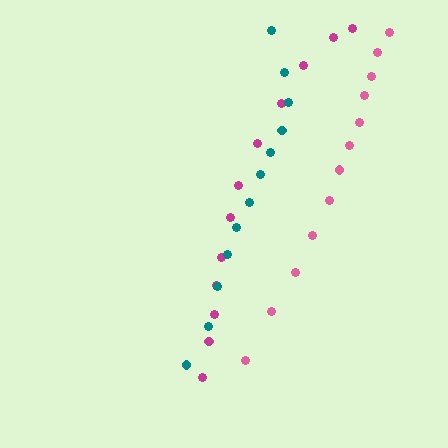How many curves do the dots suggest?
There are 3 distinct paths.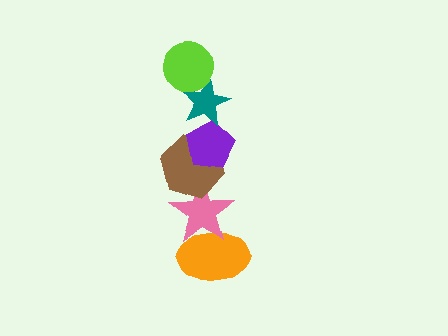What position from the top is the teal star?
The teal star is 2nd from the top.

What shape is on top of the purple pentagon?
The teal star is on top of the purple pentagon.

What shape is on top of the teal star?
The lime circle is on top of the teal star.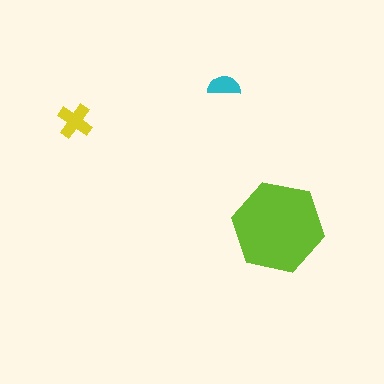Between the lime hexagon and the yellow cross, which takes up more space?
The lime hexagon.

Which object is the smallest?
The cyan semicircle.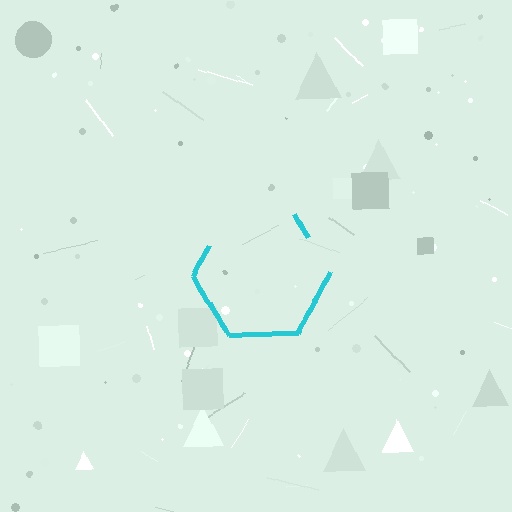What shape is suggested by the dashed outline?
The dashed outline suggests a hexagon.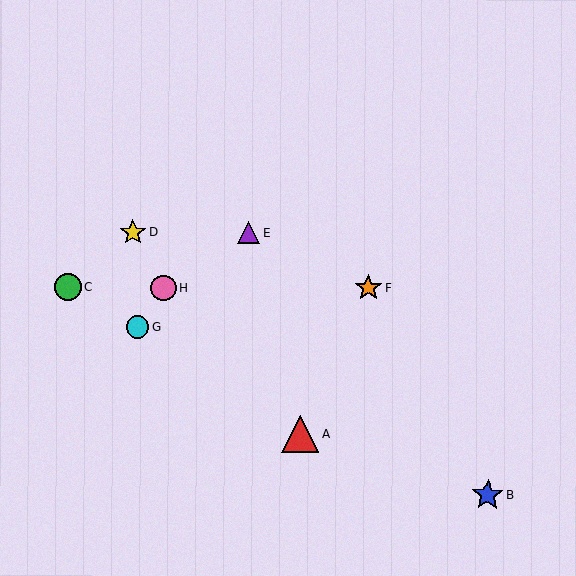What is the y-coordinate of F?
Object F is at y≈288.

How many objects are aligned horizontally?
3 objects (C, F, H) are aligned horizontally.